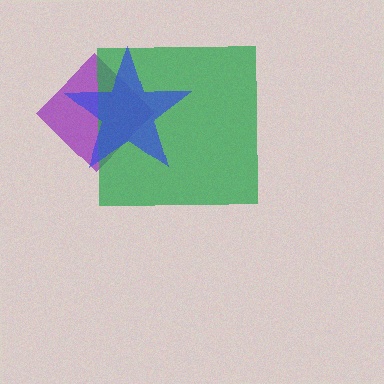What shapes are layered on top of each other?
The layered shapes are: a purple diamond, a green square, a blue star.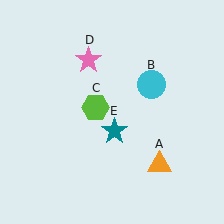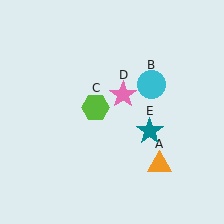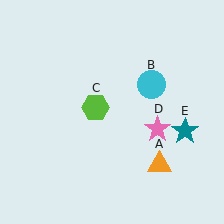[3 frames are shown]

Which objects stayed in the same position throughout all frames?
Orange triangle (object A) and cyan circle (object B) and lime hexagon (object C) remained stationary.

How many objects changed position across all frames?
2 objects changed position: pink star (object D), teal star (object E).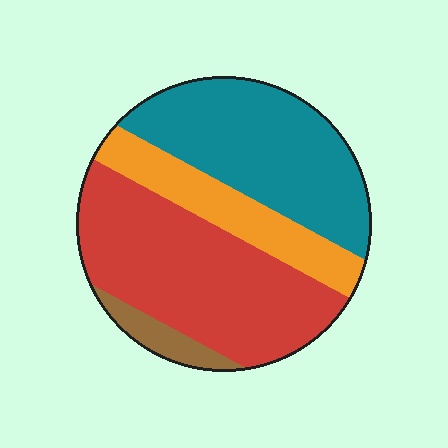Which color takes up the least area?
Brown, at roughly 5%.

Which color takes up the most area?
Red, at roughly 40%.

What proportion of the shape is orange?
Orange covers 17% of the shape.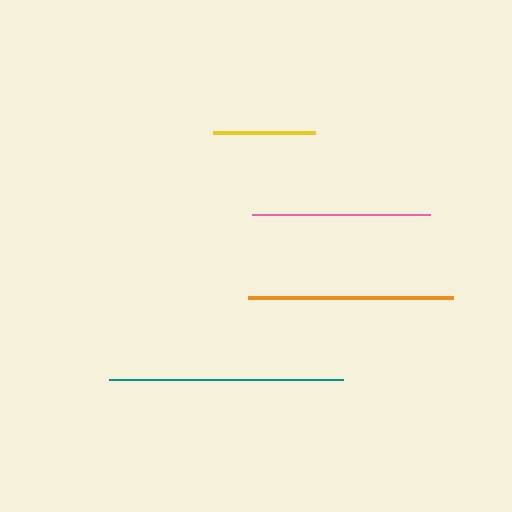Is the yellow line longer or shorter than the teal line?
The teal line is longer than the yellow line.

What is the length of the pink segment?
The pink segment is approximately 177 pixels long.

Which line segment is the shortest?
The yellow line is the shortest at approximately 101 pixels.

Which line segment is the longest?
The teal line is the longest at approximately 234 pixels.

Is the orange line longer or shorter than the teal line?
The teal line is longer than the orange line.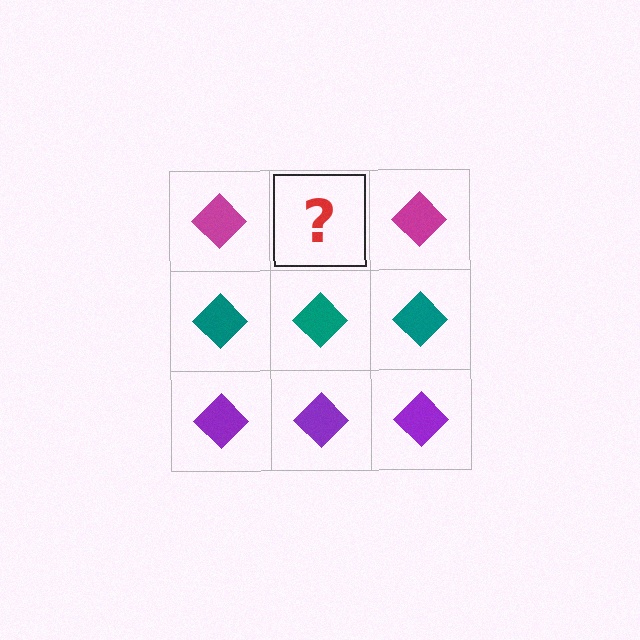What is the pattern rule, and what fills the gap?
The rule is that each row has a consistent color. The gap should be filled with a magenta diamond.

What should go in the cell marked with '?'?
The missing cell should contain a magenta diamond.